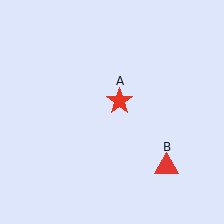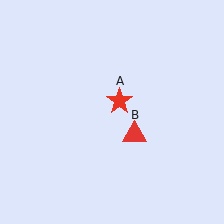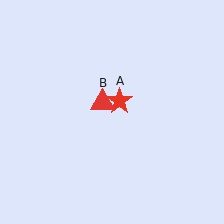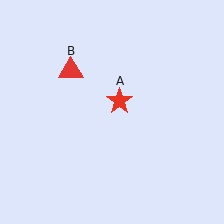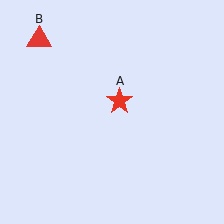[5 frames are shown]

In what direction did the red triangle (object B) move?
The red triangle (object B) moved up and to the left.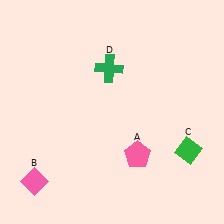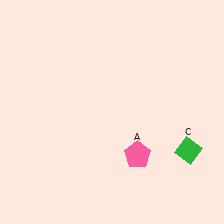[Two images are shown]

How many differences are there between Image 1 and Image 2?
There are 2 differences between the two images.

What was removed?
The green cross (D), the pink diamond (B) were removed in Image 2.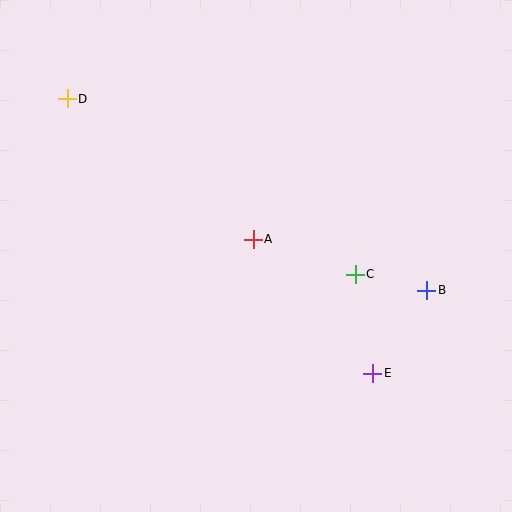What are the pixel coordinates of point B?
Point B is at (427, 290).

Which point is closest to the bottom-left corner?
Point A is closest to the bottom-left corner.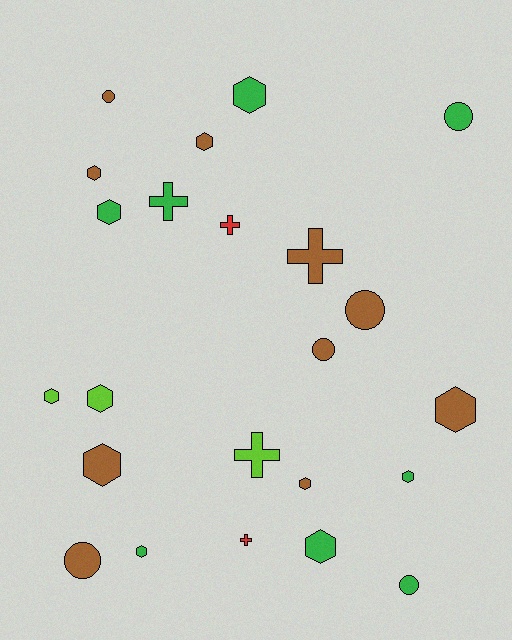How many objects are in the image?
There are 23 objects.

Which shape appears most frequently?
Hexagon, with 12 objects.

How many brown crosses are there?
There is 1 brown cross.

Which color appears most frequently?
Brown, with 10 objects.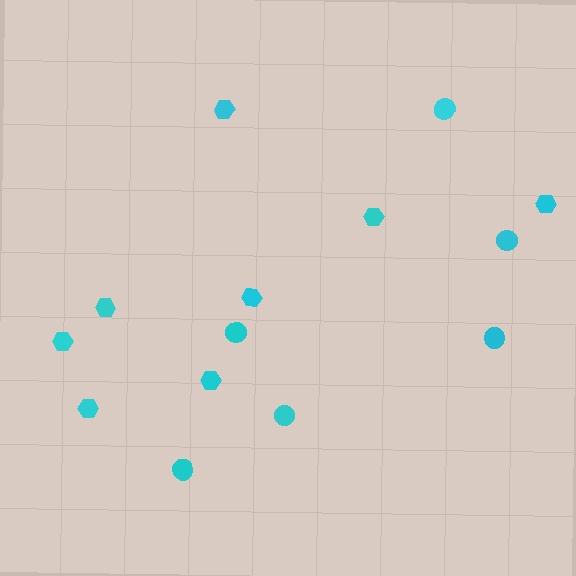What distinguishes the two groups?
There are 2 groups: one group of circles (6) and one group of hexagons (8).